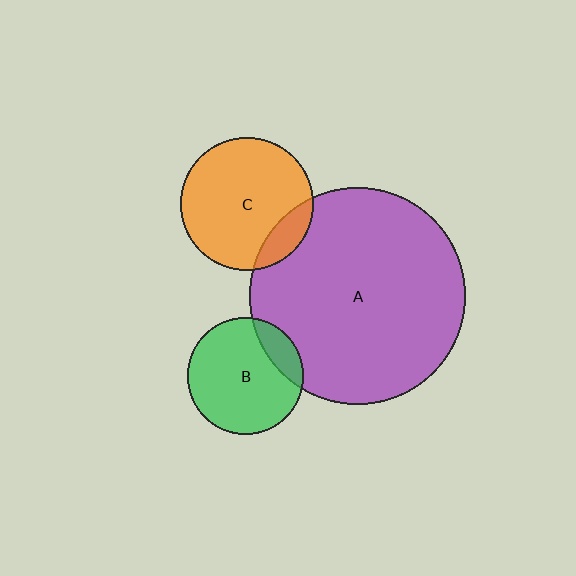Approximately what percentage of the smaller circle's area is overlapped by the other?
Approximately 15%.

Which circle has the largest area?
Circle A (purple).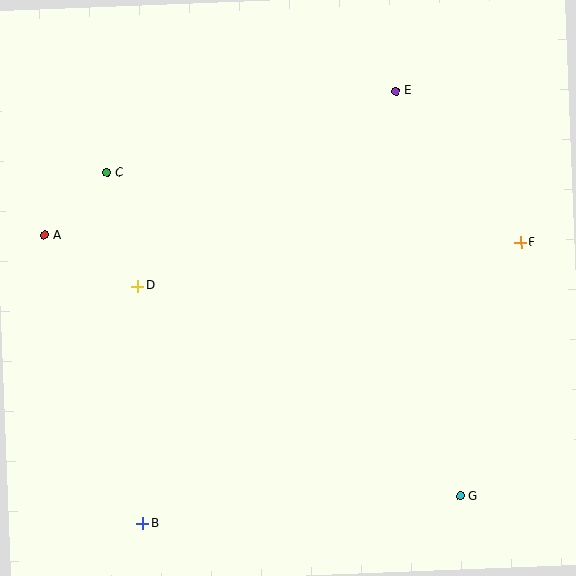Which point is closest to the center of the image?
Point D at (138, 286) is closest to the center.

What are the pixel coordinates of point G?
Point G is at (461, 496).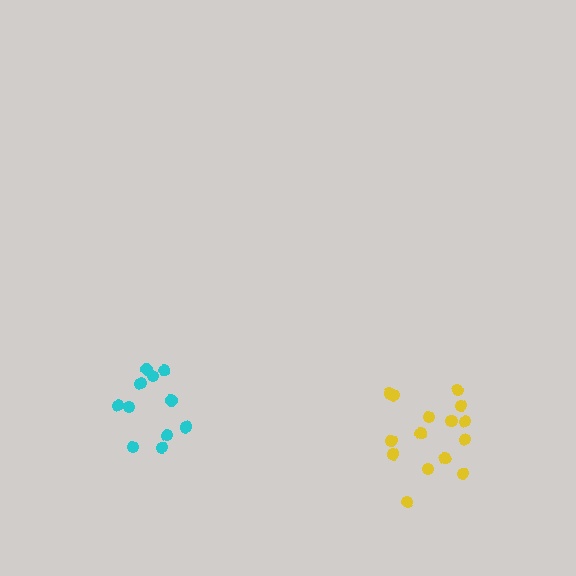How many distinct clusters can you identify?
There are 2 distinct clusters.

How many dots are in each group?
Group 1: 15 dots, Group 2: 11 dots (26 total).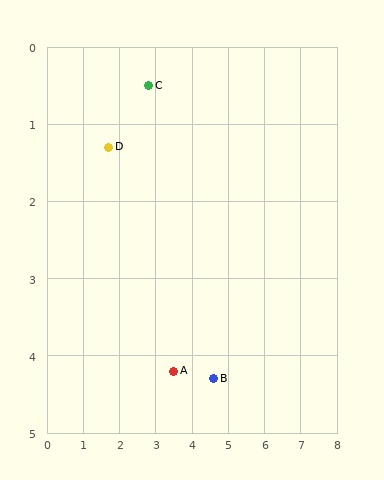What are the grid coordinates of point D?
Point D is at approximately (1.7, 1.3).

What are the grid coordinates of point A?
Point A is at approximately (3.5, 4.2).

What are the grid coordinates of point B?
Point B is at approximately (4.6, 4.3).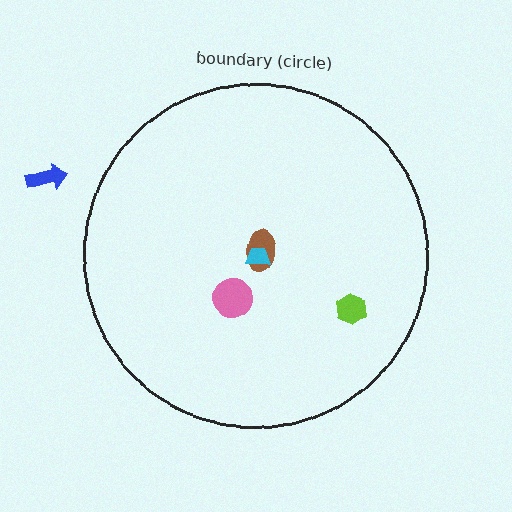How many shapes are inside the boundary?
4 inside, 1 outside.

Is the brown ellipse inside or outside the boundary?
Inside.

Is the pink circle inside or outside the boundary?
Inside.